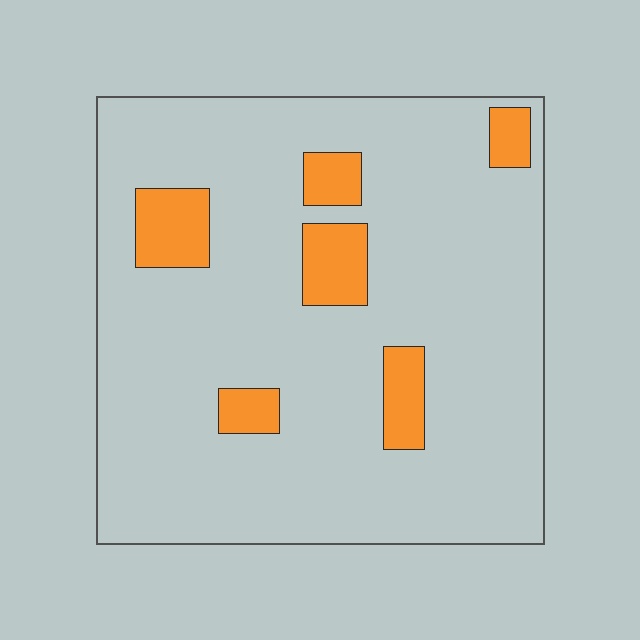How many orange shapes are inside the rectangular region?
6.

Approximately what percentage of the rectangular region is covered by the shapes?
Approximately 10%.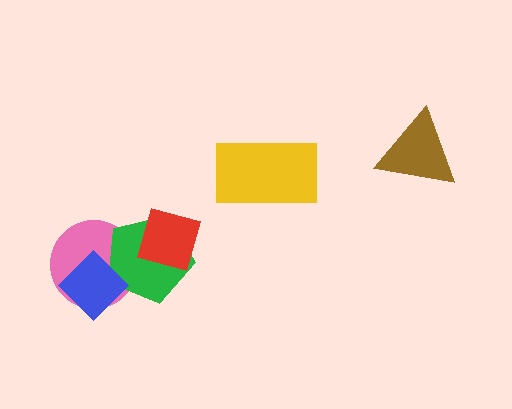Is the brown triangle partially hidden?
No, no other shape covers it.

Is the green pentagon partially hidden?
Yes, it is partially covered by another shape.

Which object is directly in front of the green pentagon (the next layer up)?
The red square is directly in front of the green pentagon.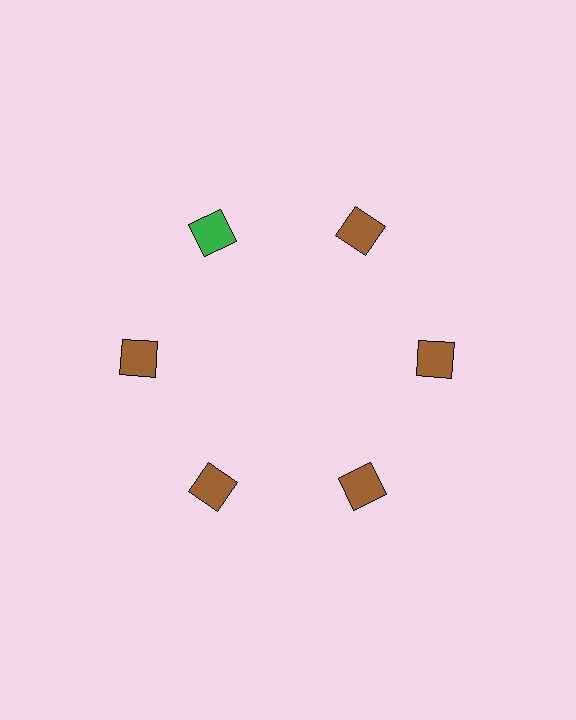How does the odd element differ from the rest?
It has a different color: green instead of brown.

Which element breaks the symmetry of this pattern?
The green square at roughly the 11 o'clock position breaks the symmetry. All other shapes are brown squares.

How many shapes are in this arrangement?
There are 6 shapes arranged in a ring pattern.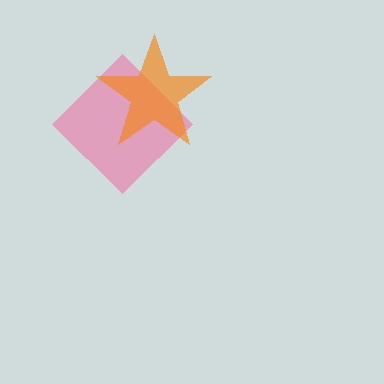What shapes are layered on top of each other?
The layered shapes are: a pink diamond, an orange star.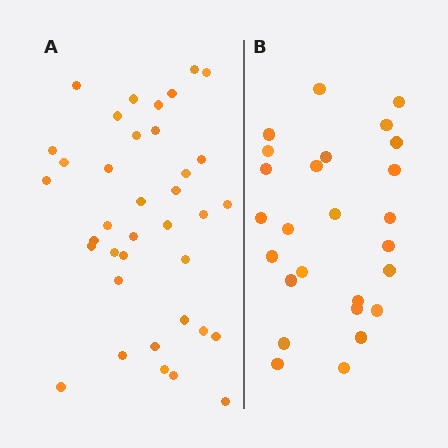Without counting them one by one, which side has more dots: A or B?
Region A (the left region) has more dots.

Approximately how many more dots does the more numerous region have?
Region A has roughly 12 or so more dots than region B.